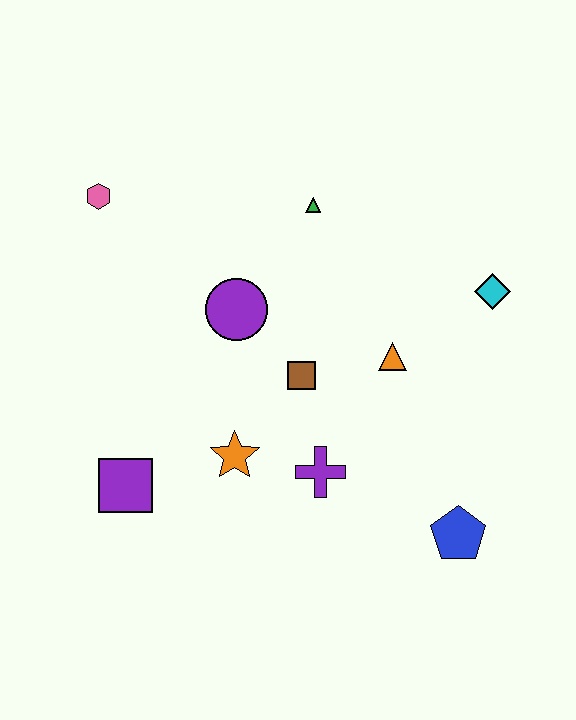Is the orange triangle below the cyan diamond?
Yes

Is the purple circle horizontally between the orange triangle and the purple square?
Yes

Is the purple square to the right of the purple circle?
No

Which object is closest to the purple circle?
The brown square is closest to the purple circle.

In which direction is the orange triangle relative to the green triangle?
The orange triangle is below the green triangle.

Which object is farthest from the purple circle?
The blue pentagon is farthest from the purple circle.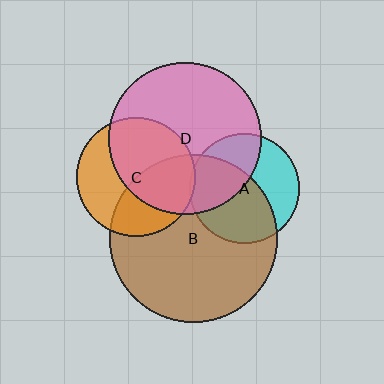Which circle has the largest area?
Circle B (brown).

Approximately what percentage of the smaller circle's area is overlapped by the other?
Approximately 40%.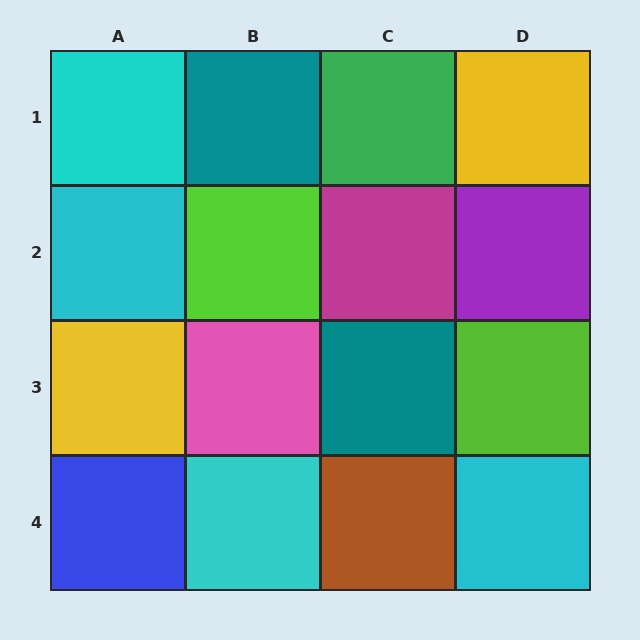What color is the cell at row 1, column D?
Yellow.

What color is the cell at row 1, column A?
Cyan.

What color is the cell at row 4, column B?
Cyan.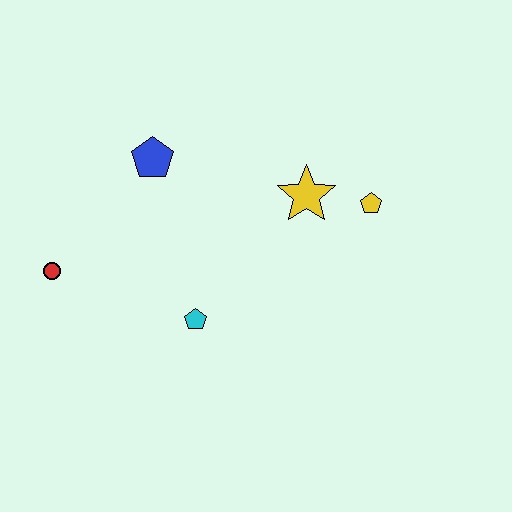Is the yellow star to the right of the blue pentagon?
Yes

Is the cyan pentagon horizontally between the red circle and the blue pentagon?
No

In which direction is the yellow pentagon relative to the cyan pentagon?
The yellow pentagon is to the right of the cyan pentagon.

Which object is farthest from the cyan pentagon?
The yellow pentagon is farthest from the cyan pentagon.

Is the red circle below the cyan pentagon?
No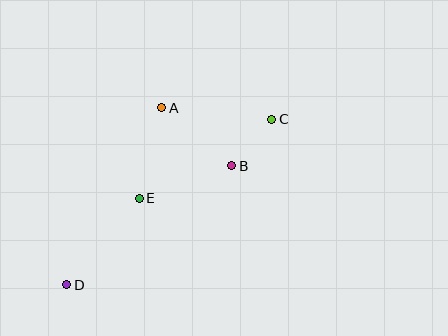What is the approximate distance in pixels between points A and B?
The distance between A and B is approximately 90 pixels.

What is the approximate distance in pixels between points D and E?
The distance between D and E is approximately 113 pixels.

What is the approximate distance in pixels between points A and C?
The distance between A and C is approximately 110 pixels.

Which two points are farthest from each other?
Points C and D are farthest from each other.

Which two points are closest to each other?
Points B and C are closest to each other.